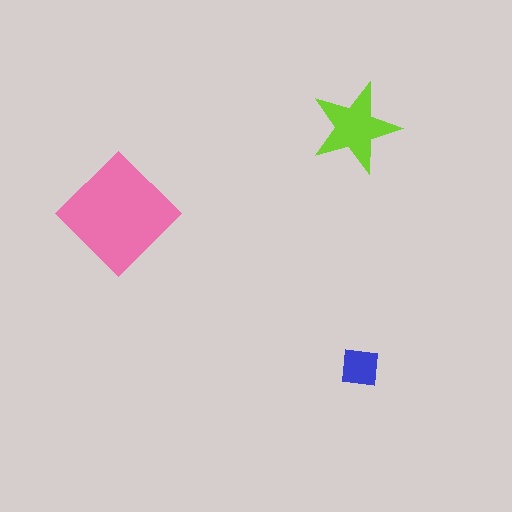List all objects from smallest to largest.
The blue square, the lime star, the pink diamond.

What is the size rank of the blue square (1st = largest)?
3rd.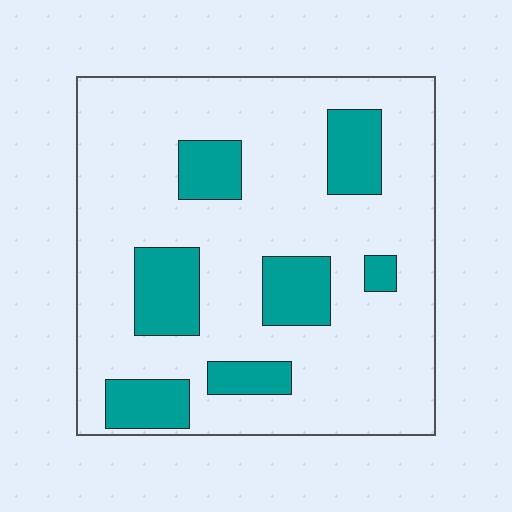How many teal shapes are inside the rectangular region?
7.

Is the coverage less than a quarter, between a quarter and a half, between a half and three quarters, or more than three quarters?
Less than a quarter.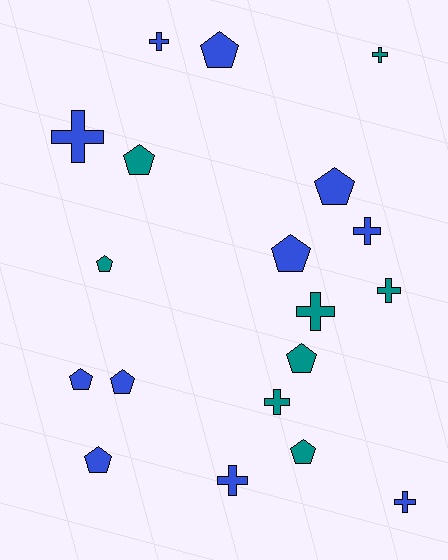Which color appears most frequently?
Blue, with 11 objects.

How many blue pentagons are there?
There are 6 blue pentagons.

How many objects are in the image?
There are 19 objects.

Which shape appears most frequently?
Pentagon, with 10 objects.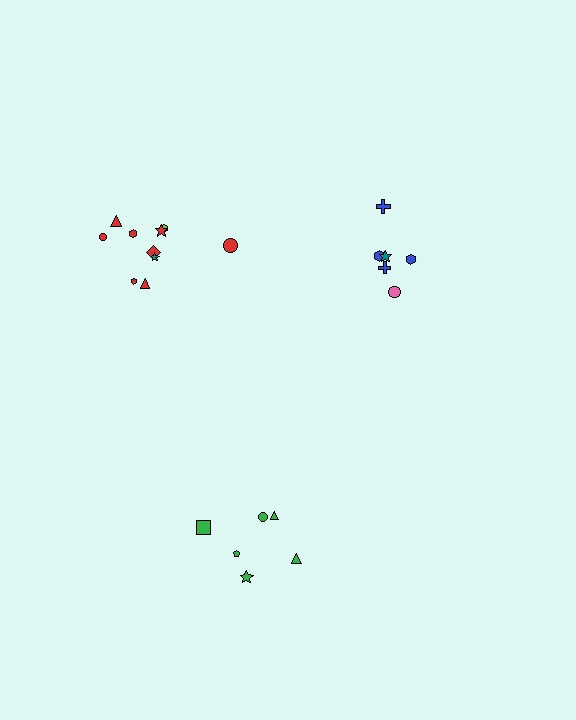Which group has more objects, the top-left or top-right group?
The top-left group.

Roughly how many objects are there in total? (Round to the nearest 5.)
Roughly 20 objects in total.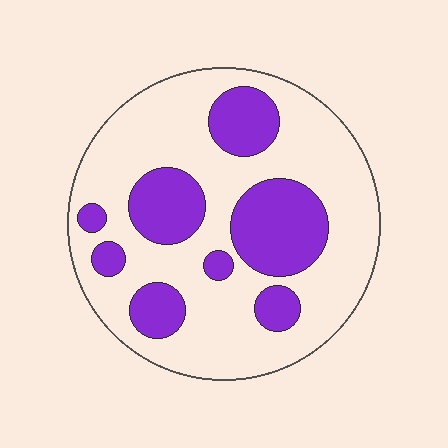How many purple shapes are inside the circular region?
8.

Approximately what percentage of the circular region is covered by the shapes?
Approximately 30%.